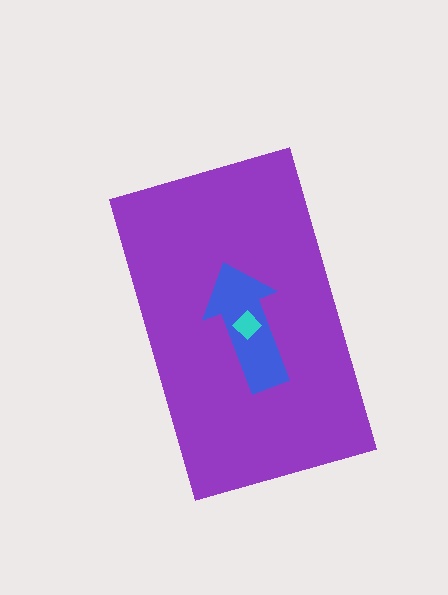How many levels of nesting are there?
3.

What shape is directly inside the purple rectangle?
The blue arrow.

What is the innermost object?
The cyan diamond.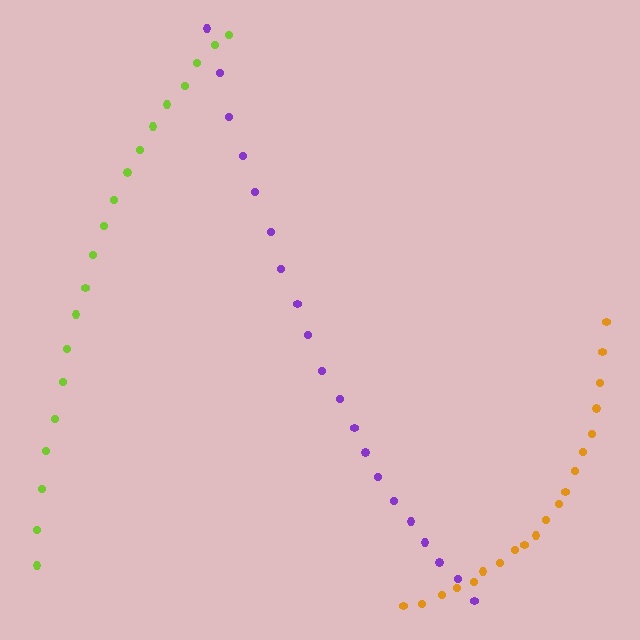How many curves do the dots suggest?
There are 3 distinct paths.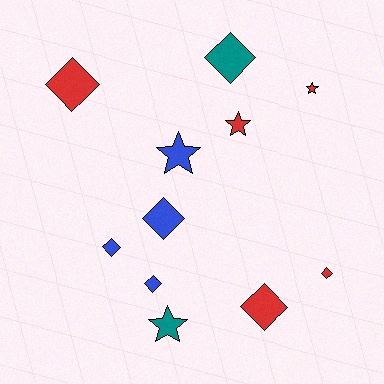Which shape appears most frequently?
Diamond, with 7 objects.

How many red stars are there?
There are 2 red stars.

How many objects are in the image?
There are 11 objects.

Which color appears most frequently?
Red, with 5 objects.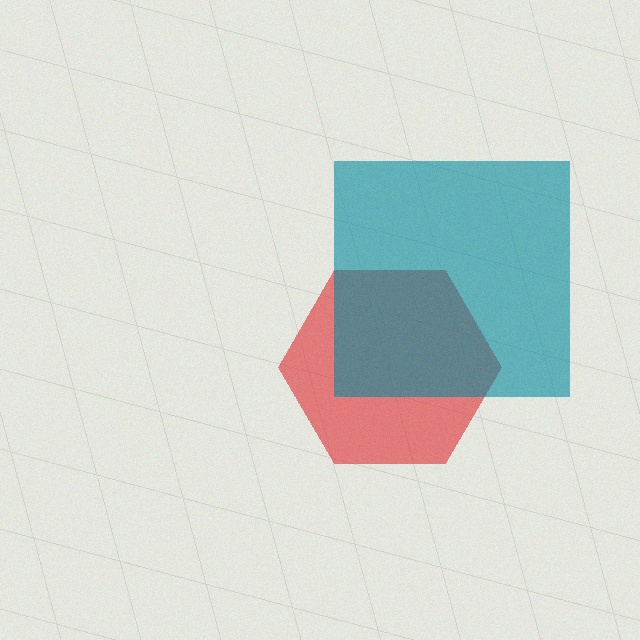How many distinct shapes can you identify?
There are 2 distinct shapes: a red hexagon, a teal square.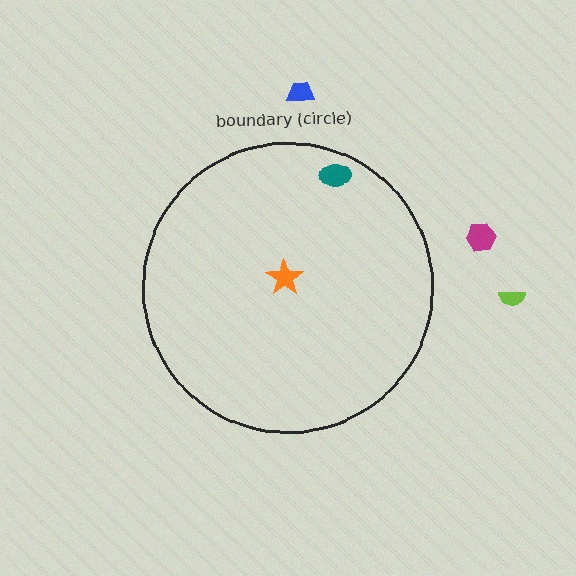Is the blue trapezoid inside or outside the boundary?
Outside.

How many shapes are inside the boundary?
2 inside, 3 outside.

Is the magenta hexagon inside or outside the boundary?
Outside.